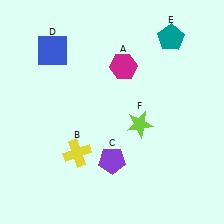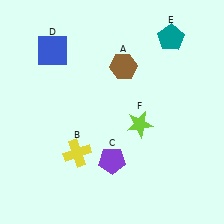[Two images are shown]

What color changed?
The hexagon (A) changed from magenta in Image 1 to brown in Image 2.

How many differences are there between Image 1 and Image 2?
There is 1 difference between the two images.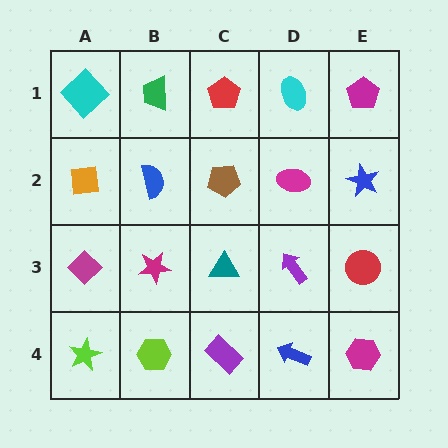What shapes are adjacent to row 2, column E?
A magenta pentagon (row 1, column E), a red circle (row 3, column E), a magenta ellipse (row 2, column D).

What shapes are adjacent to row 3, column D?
A magenta ellipse (row 2, column D), a blue arrow (row 4, column D), a teal triangle (row 3, column C), a red circle (row 3, column E).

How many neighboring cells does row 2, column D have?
4.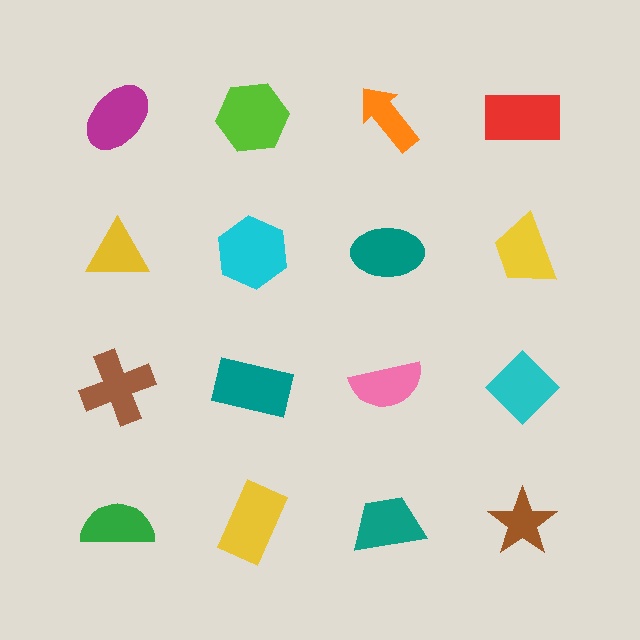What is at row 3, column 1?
A brown cross.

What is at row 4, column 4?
A brown star.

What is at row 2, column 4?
A yellow trapezoid.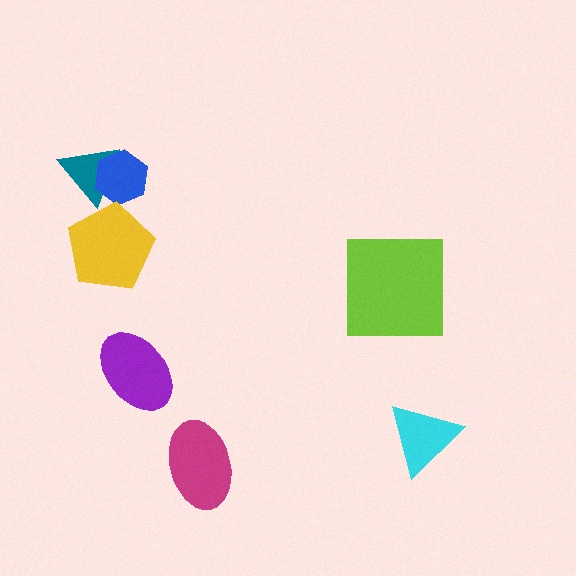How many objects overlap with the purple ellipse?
0 objects overlap with the purple ellipse.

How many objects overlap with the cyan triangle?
0 objects overlap with the cyan triangle.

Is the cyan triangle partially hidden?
No, no other shape covers it.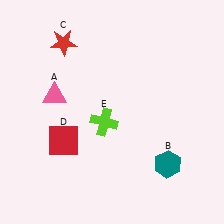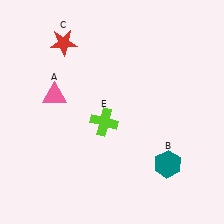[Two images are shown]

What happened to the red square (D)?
The red square (D) was removed in Image 2. It was in the bottom-left area of Image 1.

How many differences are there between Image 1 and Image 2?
There is 1 difference between the two images.